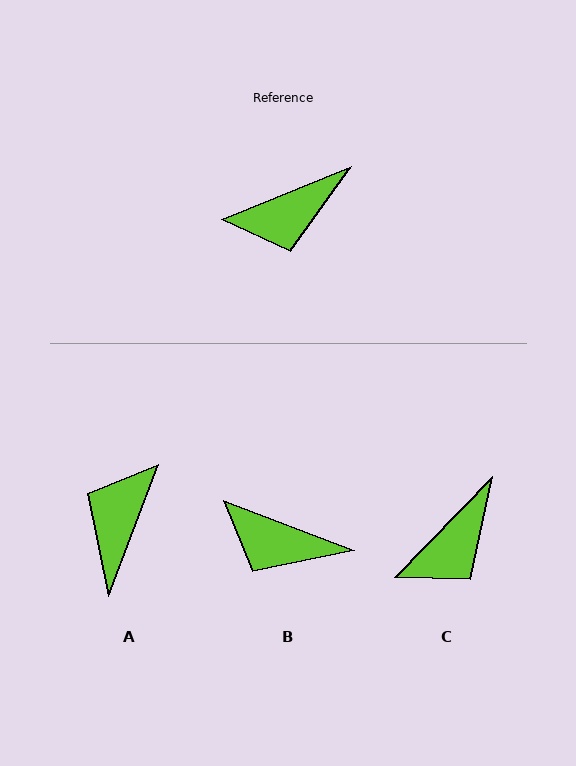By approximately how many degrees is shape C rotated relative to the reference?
Approximately 23 degrees counter-clockwise.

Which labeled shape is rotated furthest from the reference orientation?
A, about 133 degrees away.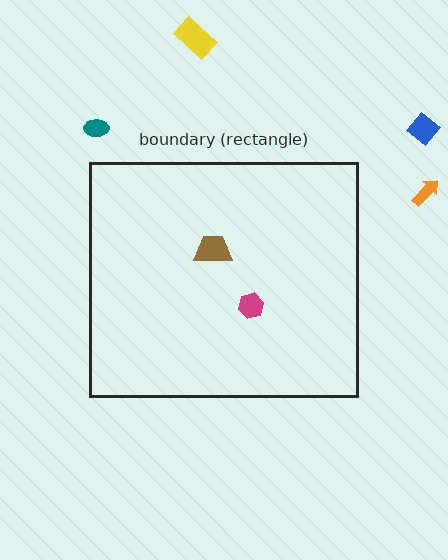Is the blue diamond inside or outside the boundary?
Outside.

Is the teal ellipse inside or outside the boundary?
Outside.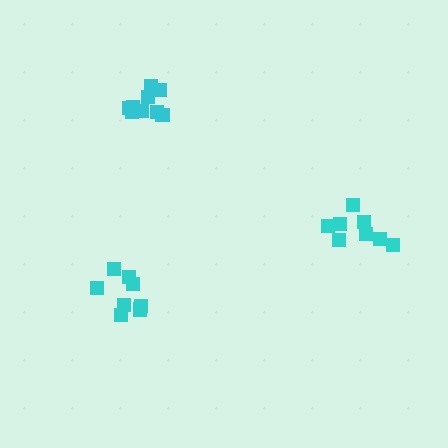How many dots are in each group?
Group 1: 8 dots, Group 2: 9 dots, Group 3: 9 dots (26 total).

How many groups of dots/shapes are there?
There are 3 groups.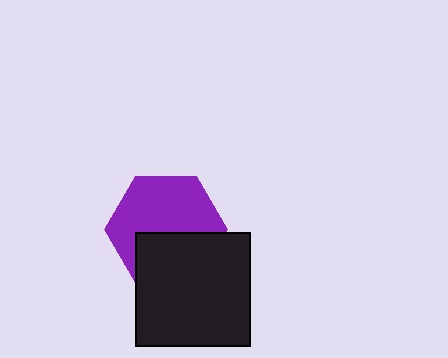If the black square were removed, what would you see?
You would see the complete purple hexagon.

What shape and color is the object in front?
The object in front is a black square.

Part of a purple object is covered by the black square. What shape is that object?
It is a hexagon.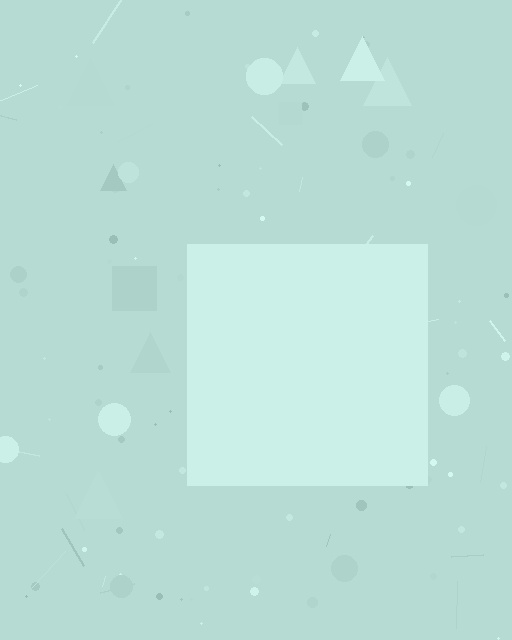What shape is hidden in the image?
A square is hidden in the image.